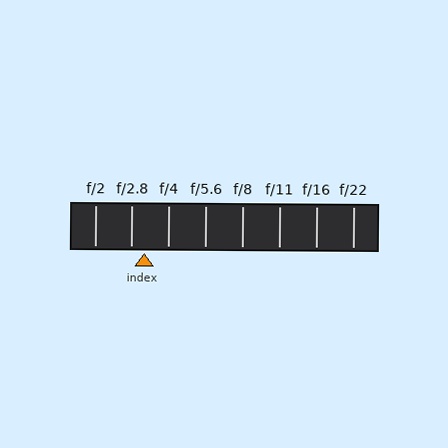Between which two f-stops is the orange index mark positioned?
The index mark is between f/2.8 and f/4.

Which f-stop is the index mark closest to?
The index mark is closest to f/2.8.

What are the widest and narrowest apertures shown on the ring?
The widest aperture shown is f/2 and the narrowest is f/22.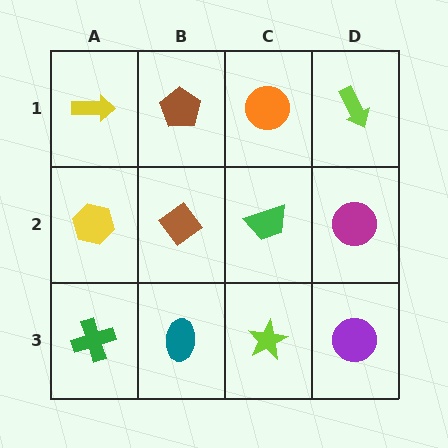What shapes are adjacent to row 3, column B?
A brown diamond (row 2, column B), a green cross (row 3, column A), a lime star (row 3, column C).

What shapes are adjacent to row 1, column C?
A green trapezoid (row 2, column C), a brown pentagon (row 1, column B), a lime arrow (row 1, column D).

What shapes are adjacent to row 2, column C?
An orange circle (row 1, column C), a lime star (row 3, column C), a brown diamond (row 2, column B), a magenta circle (row 2, column D).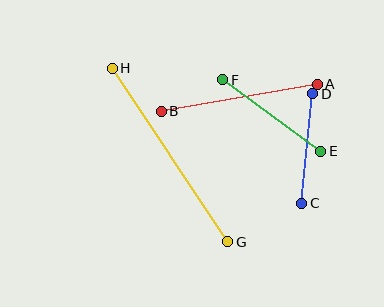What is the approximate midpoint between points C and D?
The midpoint is at approximately (307, 148) pixels.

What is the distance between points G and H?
The distance is approximately 209 pixels.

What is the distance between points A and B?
The distance is approximately 158 pixels.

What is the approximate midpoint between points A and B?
The midpoint is at approximately (239, 98) pixels.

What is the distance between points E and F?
The distance is approximately 121 pixels.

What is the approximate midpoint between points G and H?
The midpoint is at approximately (170, 155) pixels.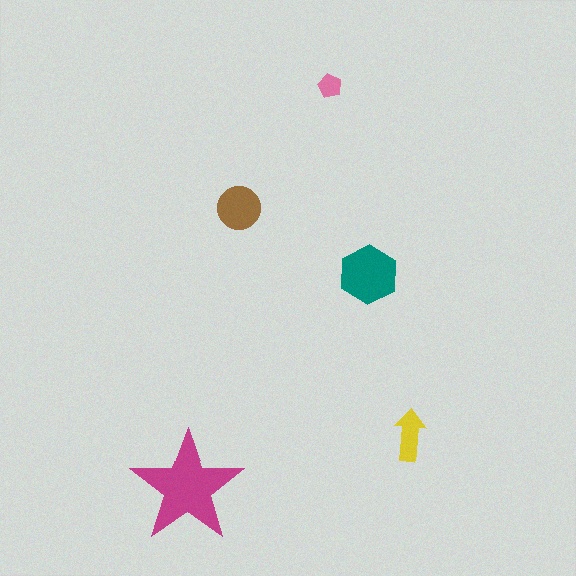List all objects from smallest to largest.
The pink pentagon, the yellow arrow, the brown circle, the teal hexagon, the magenta star.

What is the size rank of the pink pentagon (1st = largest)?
5th.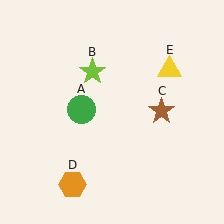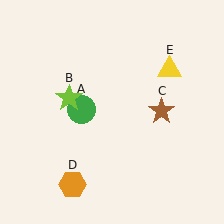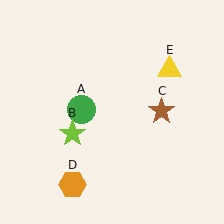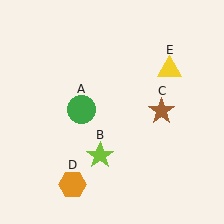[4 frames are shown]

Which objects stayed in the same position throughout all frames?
Green circle (object A) and brown star (object C) and orange hexagon (object D) and yellow triangle (object E) remained stationary.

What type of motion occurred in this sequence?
The lime star (object B) rotated counterclockwise around the center of the scene.